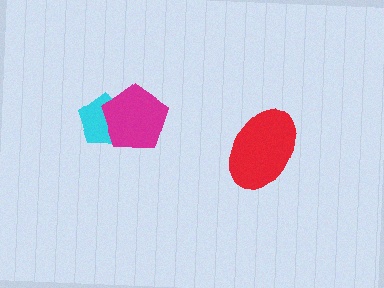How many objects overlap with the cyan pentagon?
1 object overlaps with the cyan pentagon.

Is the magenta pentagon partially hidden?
No, no other shape covers it.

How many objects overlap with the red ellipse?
0 objects overlap with the red ellipse.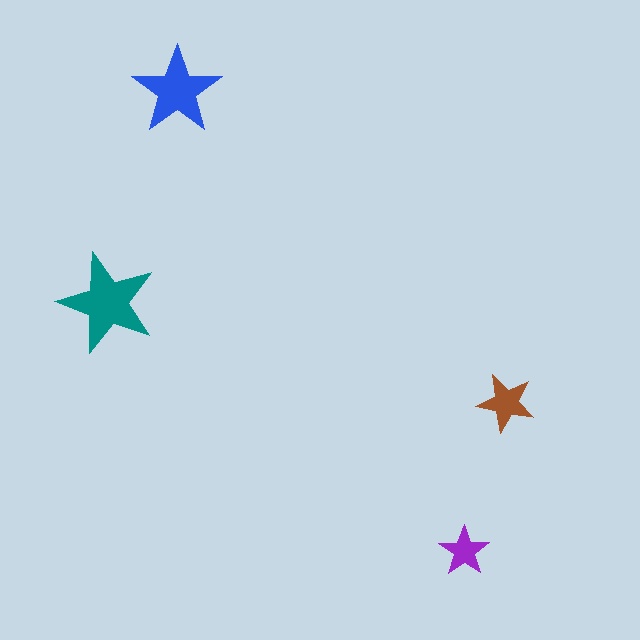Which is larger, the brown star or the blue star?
The blue one.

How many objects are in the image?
There are 4 objects in the image.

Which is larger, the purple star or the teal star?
The teal one.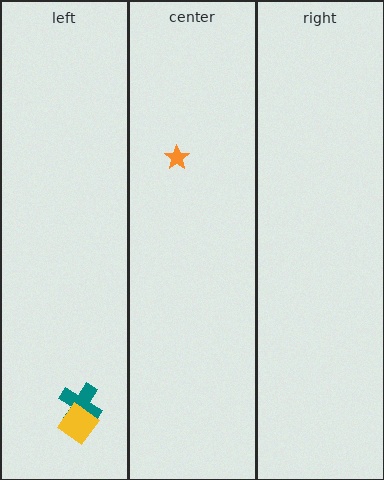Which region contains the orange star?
The center region.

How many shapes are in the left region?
2.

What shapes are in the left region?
The teal cross, the yellow diamond.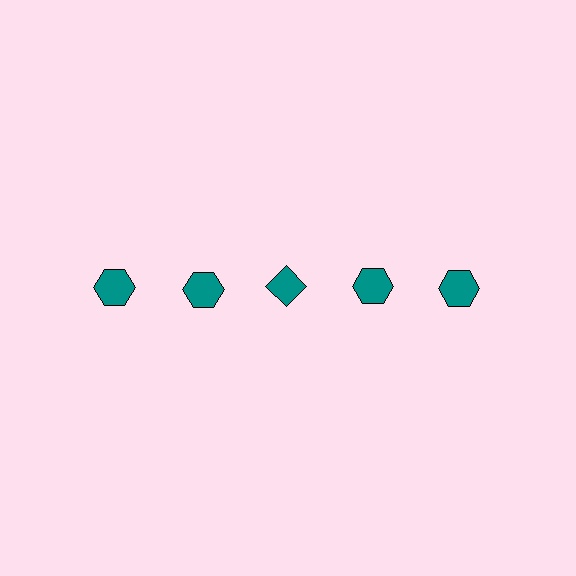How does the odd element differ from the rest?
It has a different shape: diamond instead of hexagon.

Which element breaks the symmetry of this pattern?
The teal diamond in the top row, center column breaks the symmetry. All other shapes are teal hexagons.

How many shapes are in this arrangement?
There are 5 shapes arranged in a grid pattern.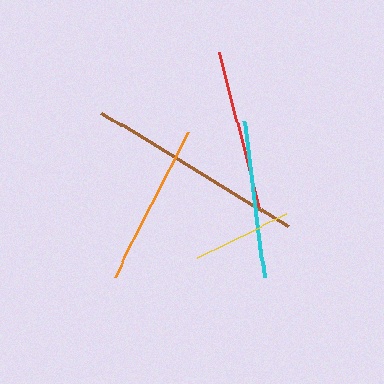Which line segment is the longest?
The brown line is the longest at approximately 219 pixels.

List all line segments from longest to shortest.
From longest to shortest: brown, red, orange, cyan, yellow.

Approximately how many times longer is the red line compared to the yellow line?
The red line is approximately 1.6 times the length of the yellow line.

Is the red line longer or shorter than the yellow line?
The red line is longer than the yellow line.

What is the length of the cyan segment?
The cyan segment is approximately 158 pixels long.